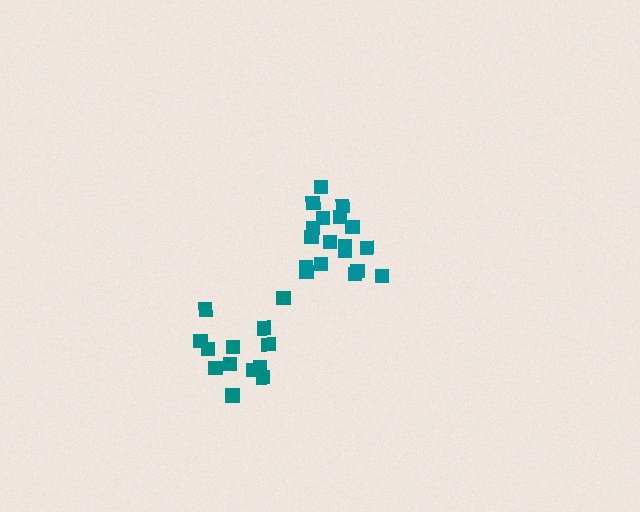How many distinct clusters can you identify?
There are 2 distinct clusters.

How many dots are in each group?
Group 1: 18 dots, Group 2: 13 dots (31 total).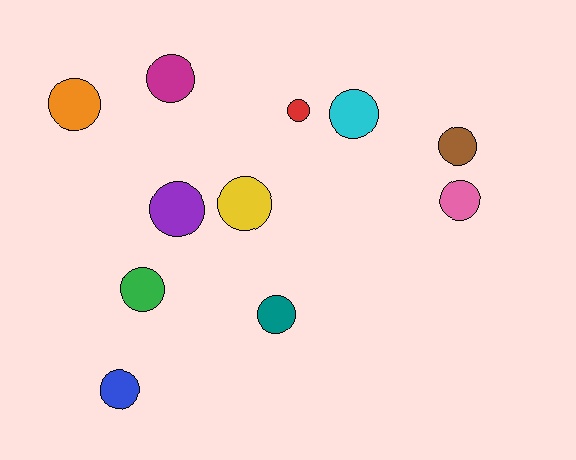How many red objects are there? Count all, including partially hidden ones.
There is 1 red object.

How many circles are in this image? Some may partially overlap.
There are 11 circles.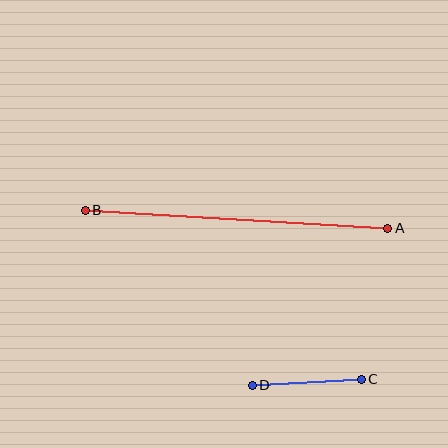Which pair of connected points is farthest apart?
Points A and B are farthest apart.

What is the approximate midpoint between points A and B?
The midpoint is at approximately (236, 219) pixels.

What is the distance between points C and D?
The distance is approximately 109 pixels.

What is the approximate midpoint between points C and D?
The midpoint is at approximately (307, 382) pixels.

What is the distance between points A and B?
The distance is approximately 303 pixels.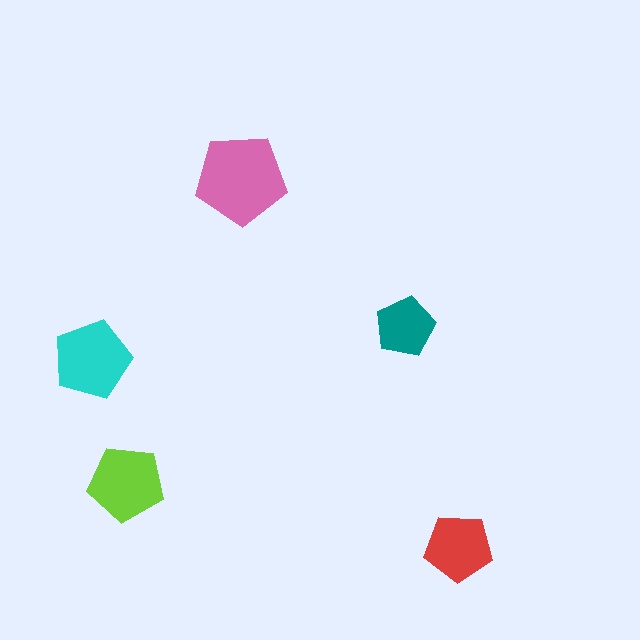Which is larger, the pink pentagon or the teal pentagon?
The pink one.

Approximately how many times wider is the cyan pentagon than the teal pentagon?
About 1.5 times wider.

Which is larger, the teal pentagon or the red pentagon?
The red one.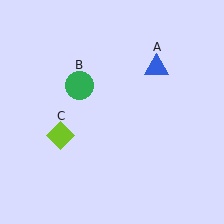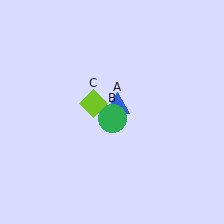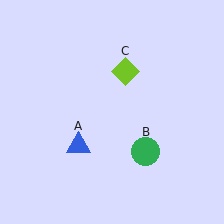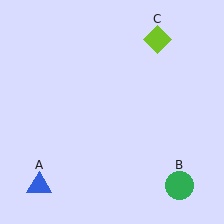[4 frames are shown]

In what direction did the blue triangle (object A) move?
The blue triangle (object A) moved down and to the left.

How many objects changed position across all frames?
3 objects changed position: blue triangle (object A), green circle (object B), lime diamond (object C).